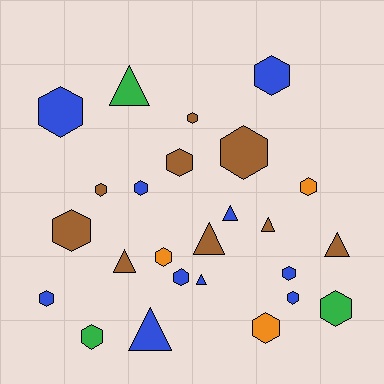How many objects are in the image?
There are 25 objects.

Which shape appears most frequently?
Hexagon, with 17 objects.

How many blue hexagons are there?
There are 7 blue hexagons.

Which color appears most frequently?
Blue, with 10 objects.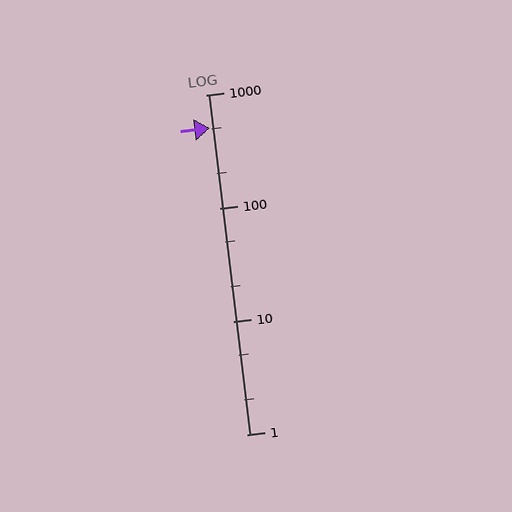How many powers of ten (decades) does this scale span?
The scale spans 3 decades, from 1 to 1000.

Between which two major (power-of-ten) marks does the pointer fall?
The pointer is between 100 and 1000.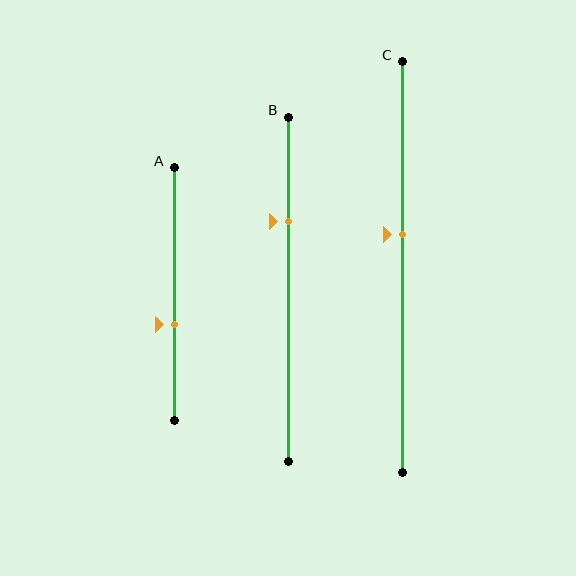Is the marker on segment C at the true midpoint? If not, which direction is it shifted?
No, the marker on segment C is shifted upward by about 8% of the segment length.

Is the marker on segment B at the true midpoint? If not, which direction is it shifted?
No, the marker on segment B is shifted upward by about 20% of the segment length.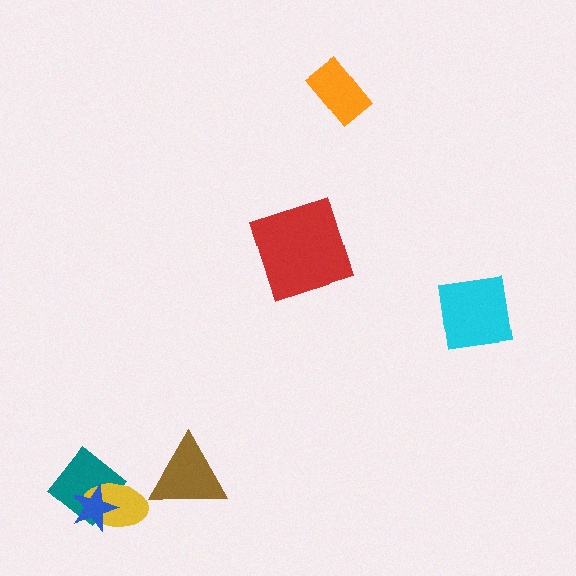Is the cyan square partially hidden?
No, no other shape covers it.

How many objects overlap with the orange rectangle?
0 objects overlap with the orange rectangle.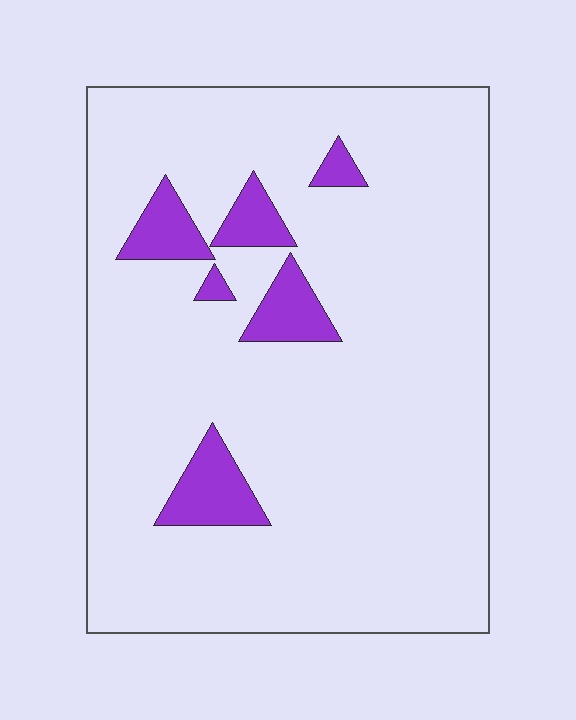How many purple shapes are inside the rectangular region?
6.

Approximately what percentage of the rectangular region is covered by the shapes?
Approximately 10%.